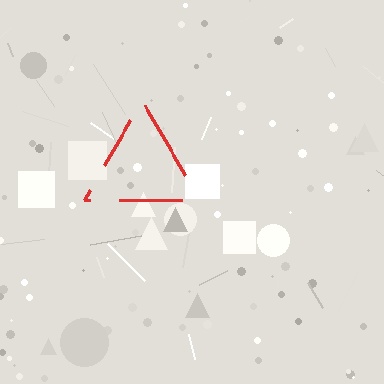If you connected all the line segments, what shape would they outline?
They would outline a triangle.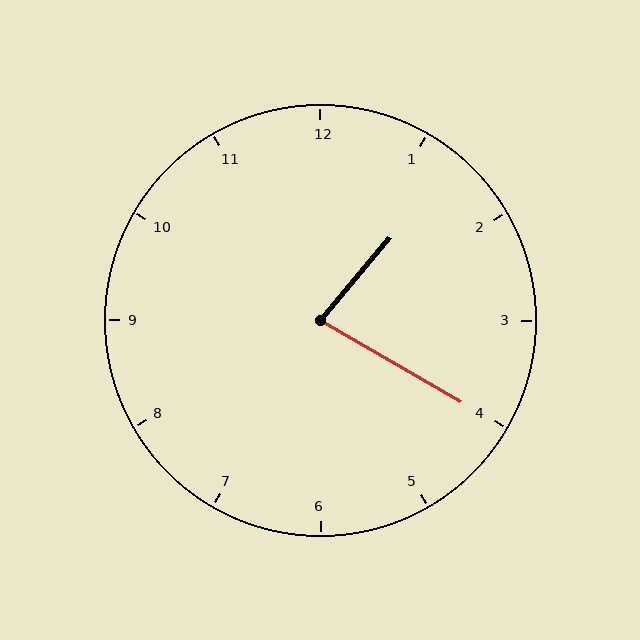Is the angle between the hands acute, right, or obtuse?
It is acute.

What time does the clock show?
1:20.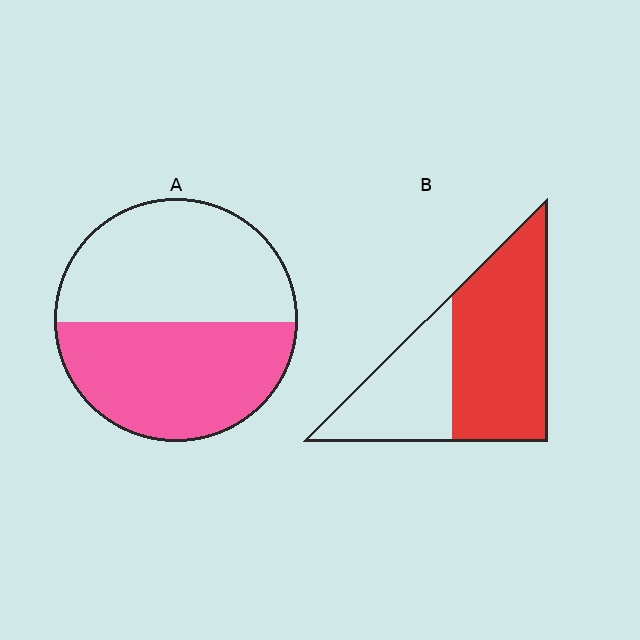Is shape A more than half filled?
Roughly half.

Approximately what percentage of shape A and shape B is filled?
A is approximately 50% and B is approximately 65%.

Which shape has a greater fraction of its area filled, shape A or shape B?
Shape B.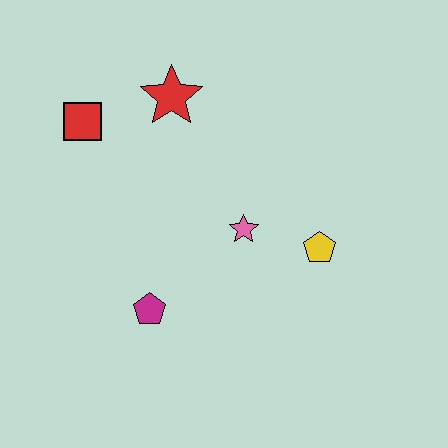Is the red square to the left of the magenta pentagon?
Yes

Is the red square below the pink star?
No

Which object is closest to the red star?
The red square is closest to the red star.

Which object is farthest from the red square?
The yellow pentagon is farthest from the red square.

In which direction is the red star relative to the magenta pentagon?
The red star is above the magenta pentagon.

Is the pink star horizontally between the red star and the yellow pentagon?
Yes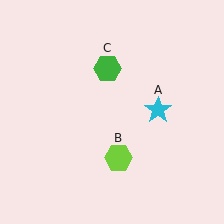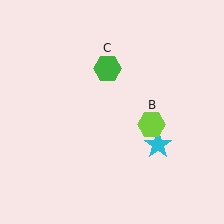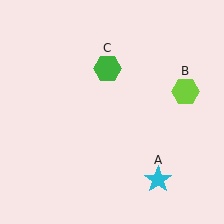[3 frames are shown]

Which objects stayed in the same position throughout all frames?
Green hexagon (object C) remained stationary.